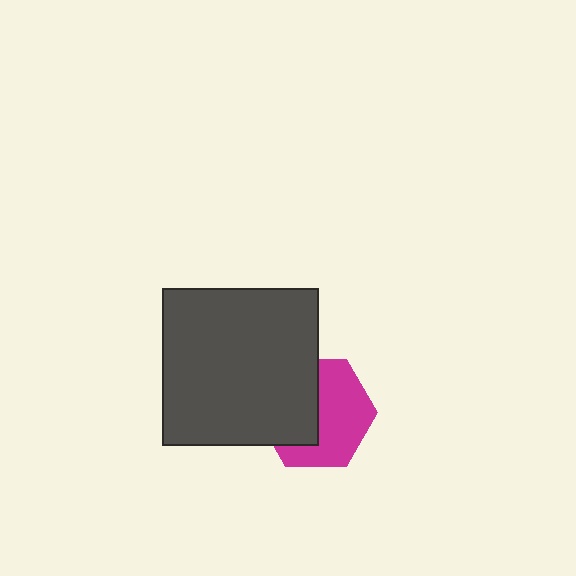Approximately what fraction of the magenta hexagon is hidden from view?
Roughly 45% of the magenta hexagon is hidden behind the dark gray square.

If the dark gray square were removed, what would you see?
You would see the complete magenta hexagon.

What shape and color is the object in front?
The object in front is a dark gray square.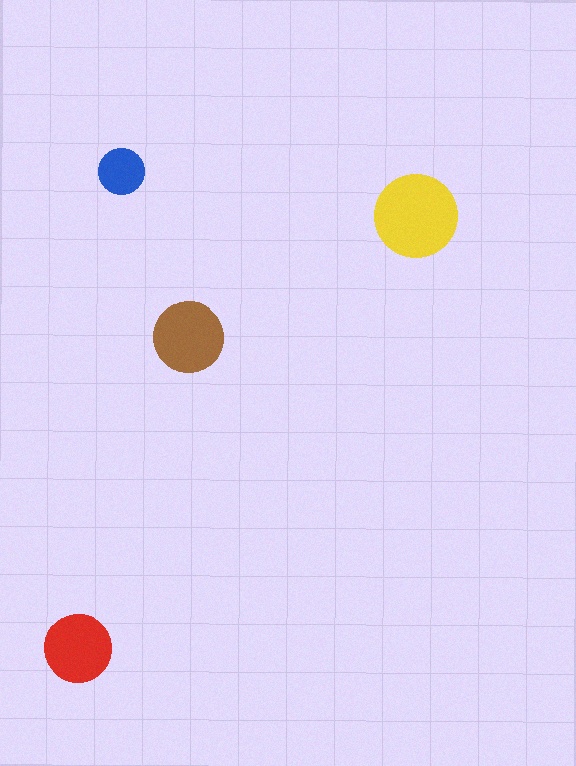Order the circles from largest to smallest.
the yellow one, the brown one, the red one, the blue one.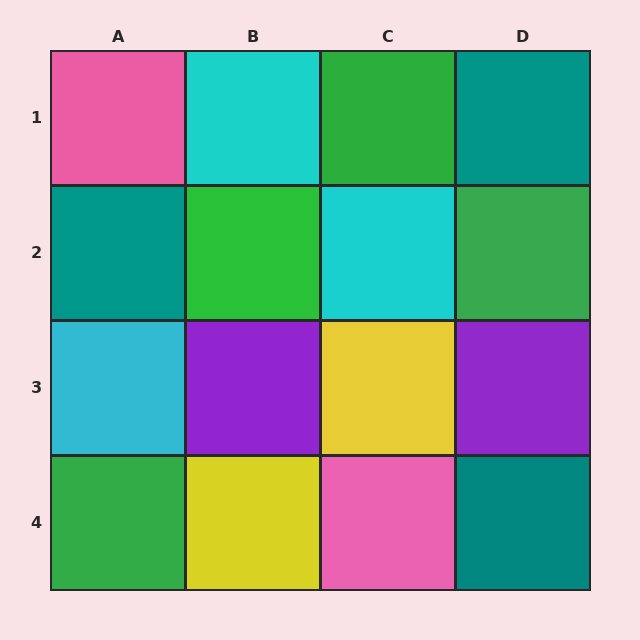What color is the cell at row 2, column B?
Green.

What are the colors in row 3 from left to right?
Cyan, purple, yellow, purple.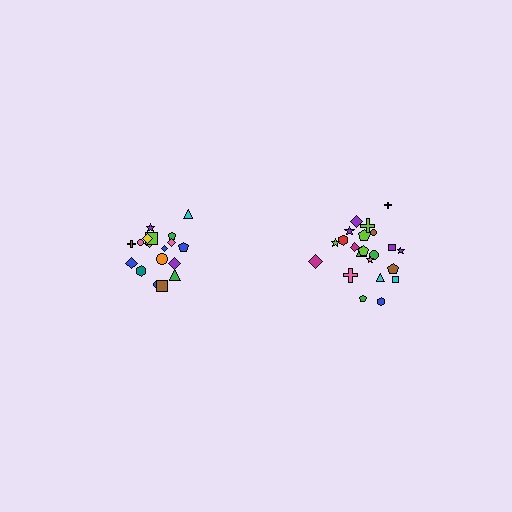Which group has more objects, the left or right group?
The right group.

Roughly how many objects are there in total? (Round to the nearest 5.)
Roughly 40 objects in total.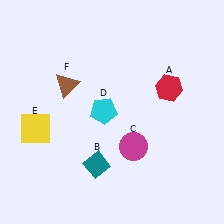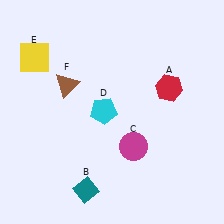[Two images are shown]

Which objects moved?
The objects that moved are: the teal diamond (B), the yellow square (E).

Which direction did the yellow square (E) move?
The yellow square (E) moved up.